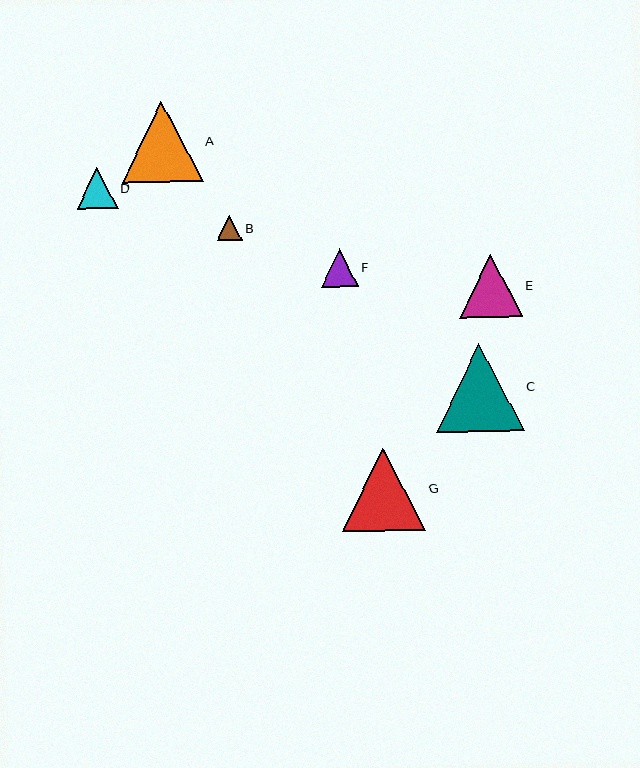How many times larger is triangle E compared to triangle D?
Triangle E is approximately 1.5 times the size of triangle D.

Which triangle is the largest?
Triangle C is the largest with a size of approximately 88 pixels.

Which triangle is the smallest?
Triangle B is the smallest with a size of approximately 25 pixels.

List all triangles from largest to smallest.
From largest to smallest: C, G, A, E, D, F, B.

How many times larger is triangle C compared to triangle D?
Triangle C is approximately 2.1 times the size of triangle D.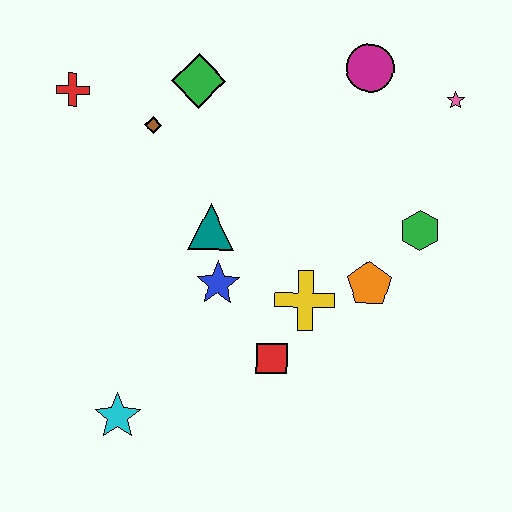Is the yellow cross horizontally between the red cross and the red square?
No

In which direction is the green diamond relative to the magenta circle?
The green diamond is to the left of the magenta circle.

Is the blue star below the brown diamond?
Yes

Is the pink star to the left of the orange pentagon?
No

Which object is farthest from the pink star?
The cyan star is farthest from the pink star.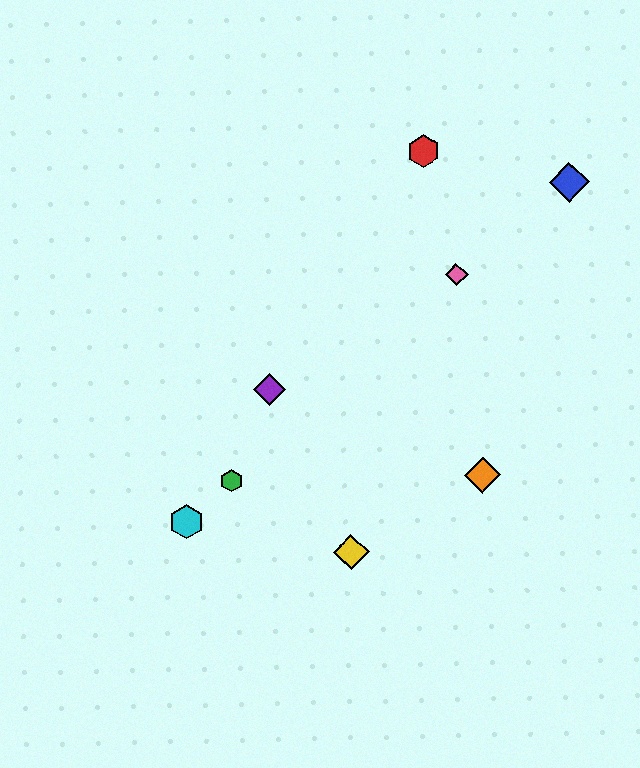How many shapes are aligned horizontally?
2 shapes (the green hexagon, the orange diamond) are aligned horizontally.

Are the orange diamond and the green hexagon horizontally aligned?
Yes, both are at y≈475.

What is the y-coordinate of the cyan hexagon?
The cyan hexagon is at y≈522.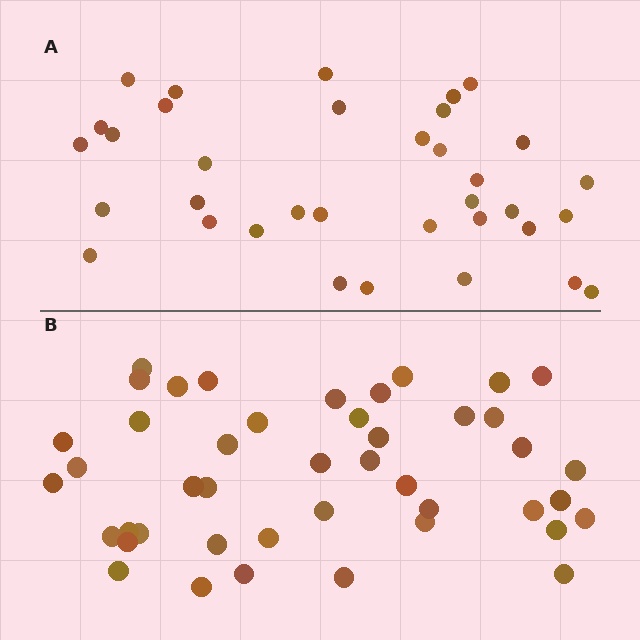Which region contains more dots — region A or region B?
Region B (the bottom region) has more dots.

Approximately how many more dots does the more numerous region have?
Region B has roughly 8 or so more dots than region A.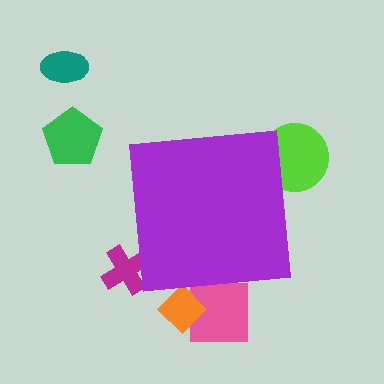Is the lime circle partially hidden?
Yes, the lime circle is partially hidden behind the purple square.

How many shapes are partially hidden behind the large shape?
4 shapes are partially hidden.